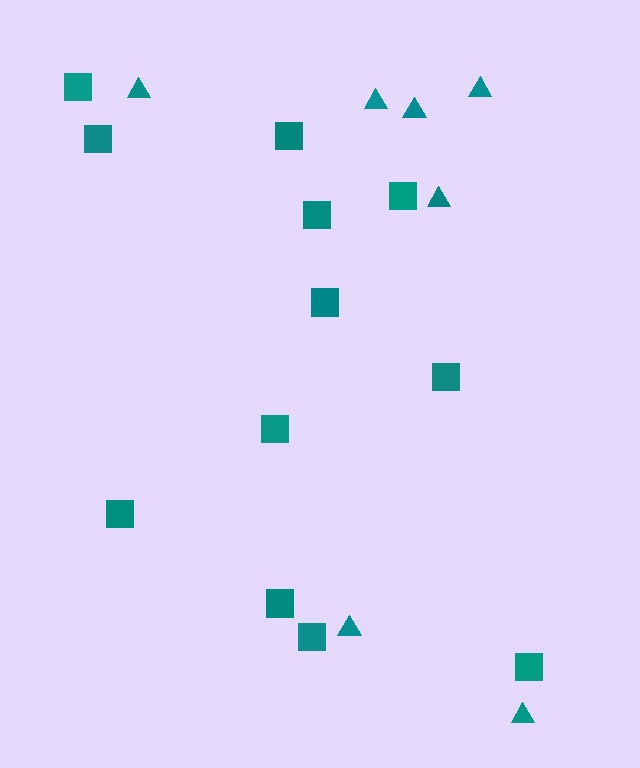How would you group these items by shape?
There are 2 groups: one group of squares (12) and one group of triangles (7).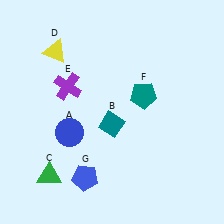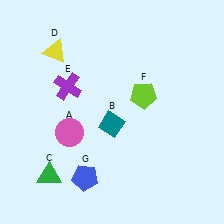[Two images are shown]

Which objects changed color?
A changed from blue to pink. F changed from teal to lime.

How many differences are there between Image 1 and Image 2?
There are 2 differences between the two images.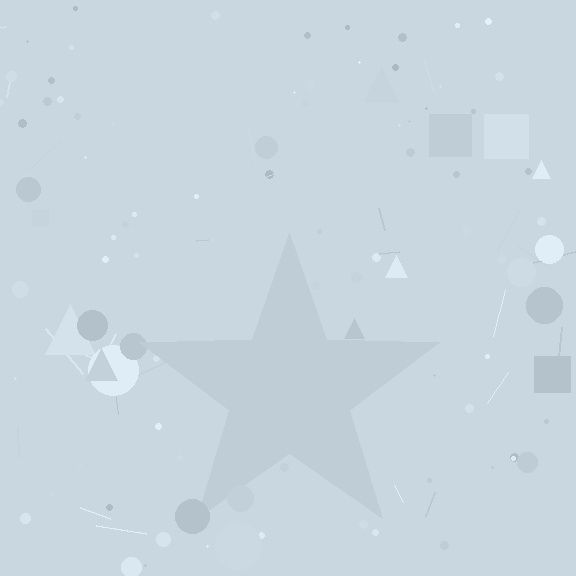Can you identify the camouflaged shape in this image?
The camouflaged shape is a star.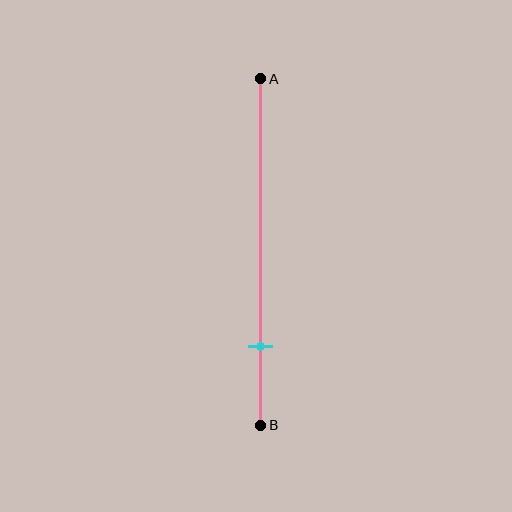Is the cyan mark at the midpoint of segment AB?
No, the mark is at about 75% from A, not at the 50% midpoint.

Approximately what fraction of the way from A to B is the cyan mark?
The cyan mark is approximately 75% of the way from A to B.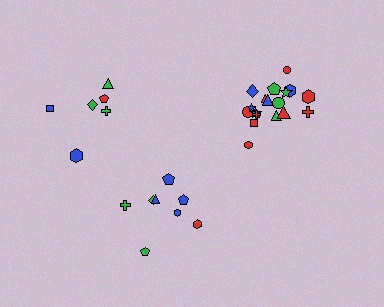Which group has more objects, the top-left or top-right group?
The top-right group.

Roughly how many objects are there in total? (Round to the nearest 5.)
Roughly 30 objects in total.